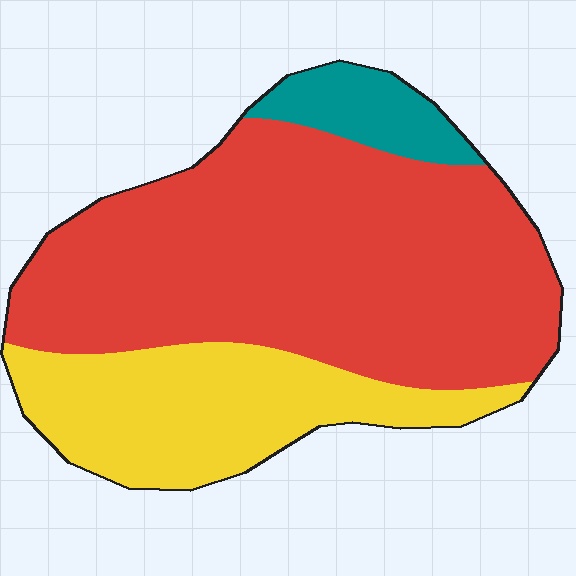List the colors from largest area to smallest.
From largest to smallest: red, yellow, teal.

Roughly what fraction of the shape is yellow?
Yellow takes up between a sixth and a third of the shape.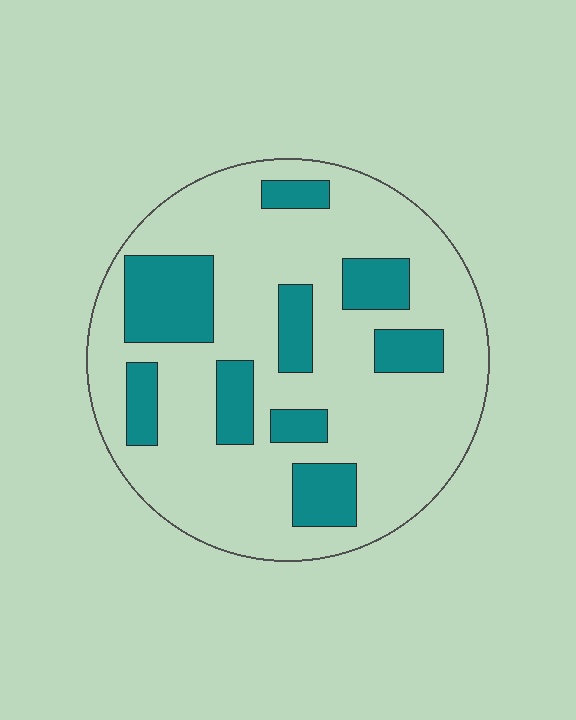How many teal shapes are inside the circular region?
9.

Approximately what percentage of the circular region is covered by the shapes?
Approximately 25%.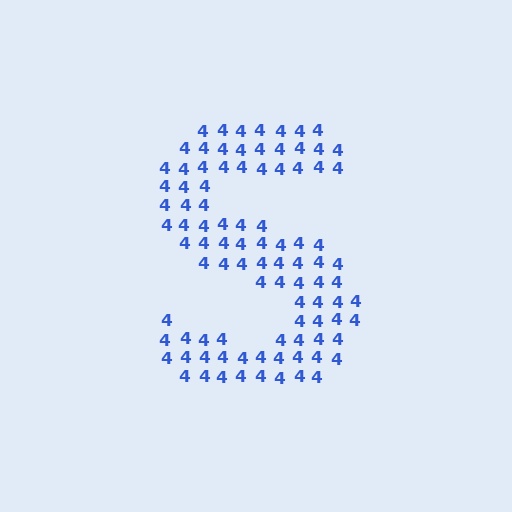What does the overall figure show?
The overall figure shows the letter S.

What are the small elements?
The small elements are digit 4's.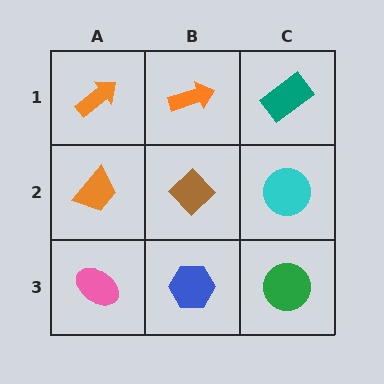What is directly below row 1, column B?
A brown diamond.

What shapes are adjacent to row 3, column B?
A brown diamond (row 2, column B), a pink ellipse (row 3, column A), a green circle (row 3, column C).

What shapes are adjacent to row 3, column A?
An orange trapezoid (row 2, column A), a blue hexagon (row 3, column B).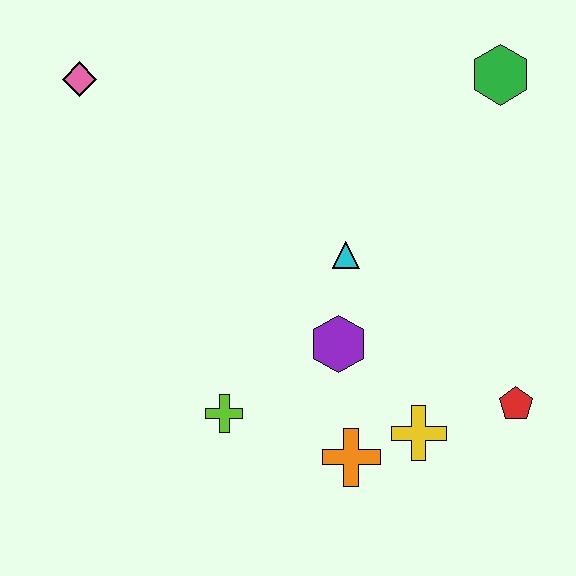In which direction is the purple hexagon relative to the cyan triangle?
The purple hexagon is below the cyan triangle.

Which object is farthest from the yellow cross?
The pink diamond is farthest from the yellow cross.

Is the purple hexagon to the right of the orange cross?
No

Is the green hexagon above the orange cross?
Yes